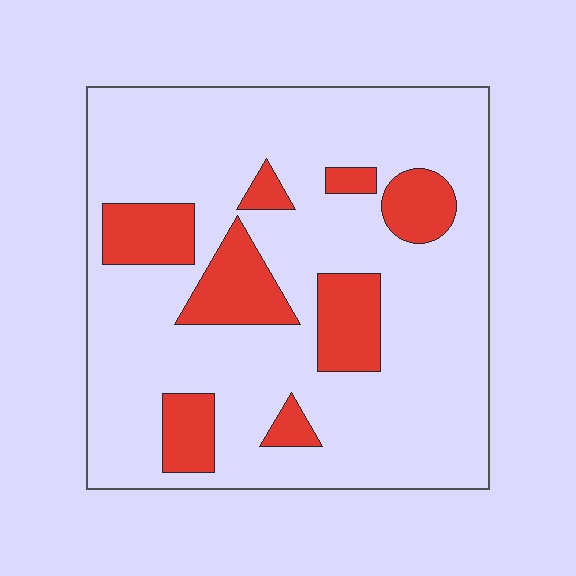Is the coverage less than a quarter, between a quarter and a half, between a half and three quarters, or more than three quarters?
Less than a quarter.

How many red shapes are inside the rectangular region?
8.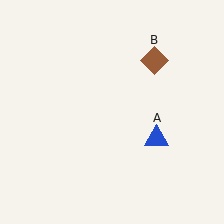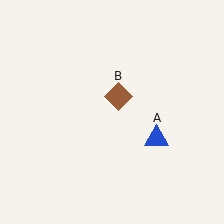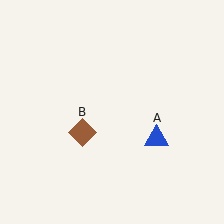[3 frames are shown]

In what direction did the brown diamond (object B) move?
The brown diamond (object B) moved down and to the left.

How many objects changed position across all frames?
1 object changed position: brown diamond (object B).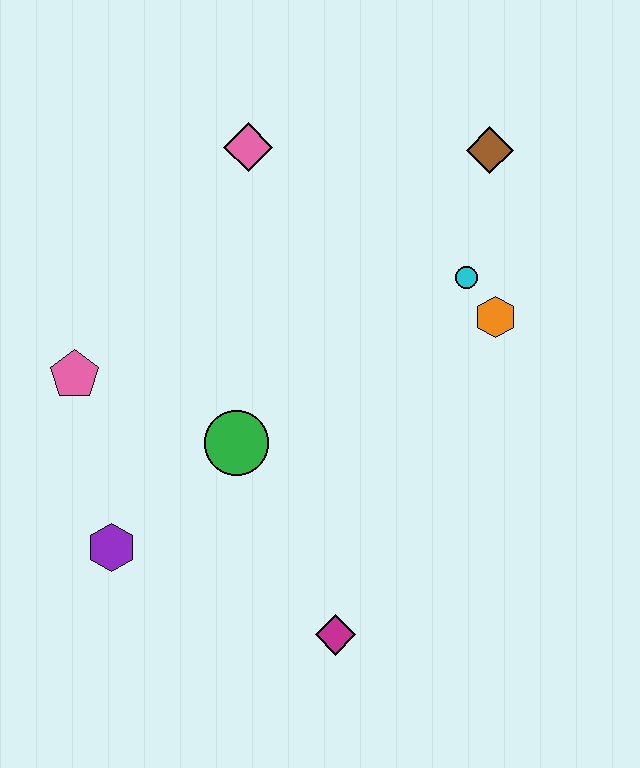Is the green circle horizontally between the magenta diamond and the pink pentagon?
Yes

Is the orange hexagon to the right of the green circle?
Yes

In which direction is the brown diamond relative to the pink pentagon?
The brown diamond is to the right of the pink pentagon.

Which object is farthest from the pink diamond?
The magenta diamond is farthest from the pink diamond.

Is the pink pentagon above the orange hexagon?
No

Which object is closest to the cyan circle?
The orange hexagon is closest to the cyan circle.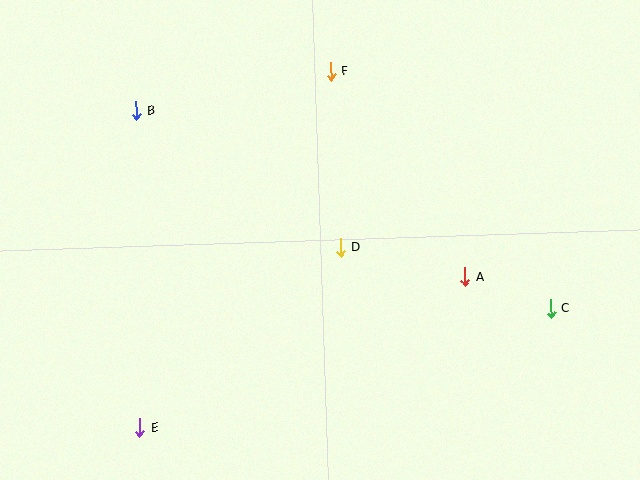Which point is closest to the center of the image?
Point D at (341, 247) is closest to the center.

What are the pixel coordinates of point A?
Point A is at (465, 277).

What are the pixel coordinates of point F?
Point F is at (331, 71).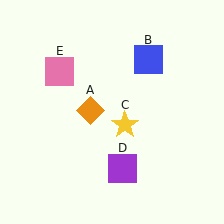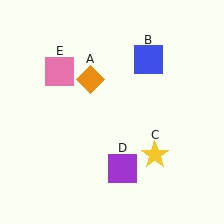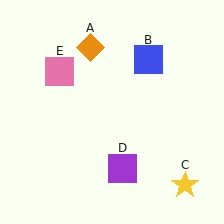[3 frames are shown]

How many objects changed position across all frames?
2 objects changed position: orange diamond (object A), yellow star (object C).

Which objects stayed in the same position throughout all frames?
Blue square (object B) and purple square (object D) and pink square (object E) remained stationary.